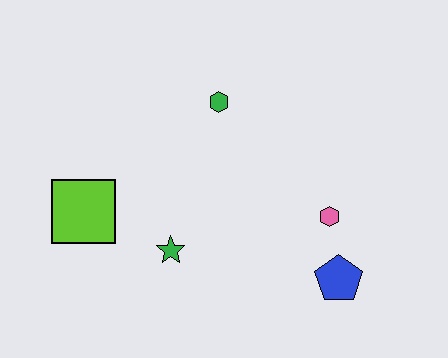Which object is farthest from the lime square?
The blue pentagon is farthest from the lime square.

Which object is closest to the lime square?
The green star is closest to the lime square.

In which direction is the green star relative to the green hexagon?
The green star is below the green hexagon.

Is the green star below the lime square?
Yes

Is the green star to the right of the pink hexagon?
No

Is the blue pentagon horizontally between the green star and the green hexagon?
No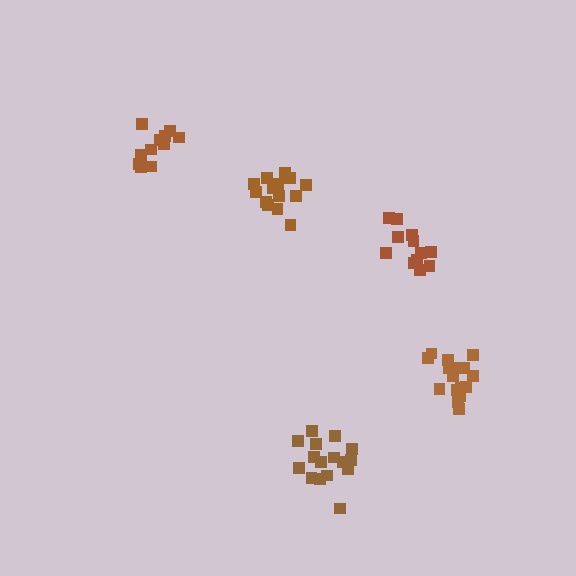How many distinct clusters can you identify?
There are 5 distinct clusters.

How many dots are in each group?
Group 1: 12 dots, Group 2: 16 dots, Group 3: 11 dots, Group 4: 16 dots, Group 5: 14 dots (69 total).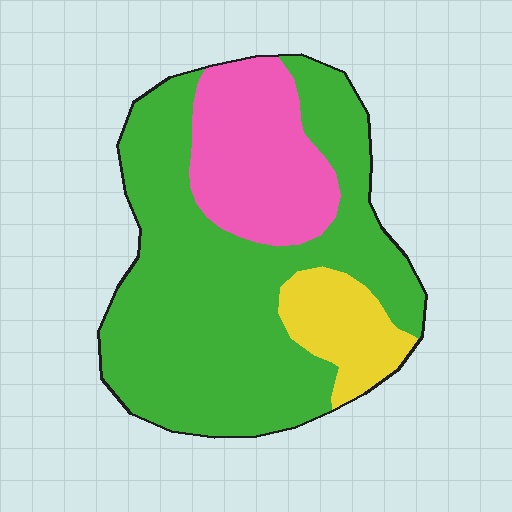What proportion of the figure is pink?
Pink covers about 25% of the figure.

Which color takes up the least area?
Yellow, at roughly 10%.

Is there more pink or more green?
Green.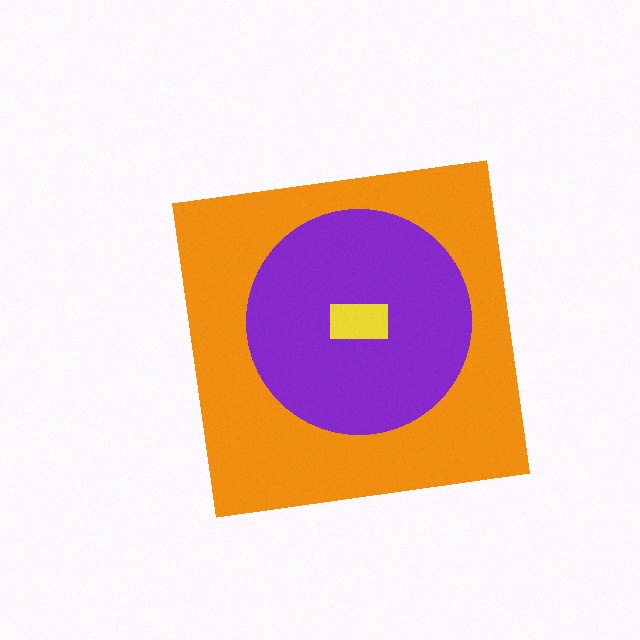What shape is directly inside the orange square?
The purple circle.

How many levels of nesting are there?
3.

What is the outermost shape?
The orange square.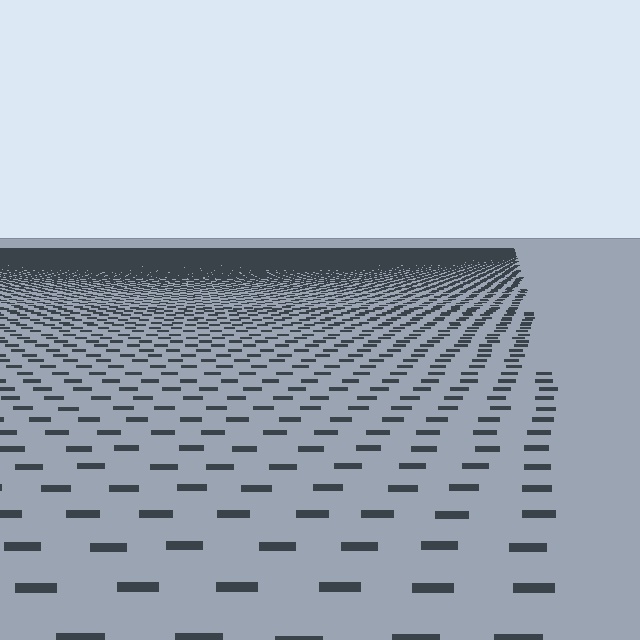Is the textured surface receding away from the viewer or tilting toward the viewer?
The surface is receding away from the viewer. Texture elements get smaller and denser toward the top.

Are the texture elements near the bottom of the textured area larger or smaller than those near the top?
Larger. Near the bottom, elements are closer to the viewer and appear at a bigger on-screen size.